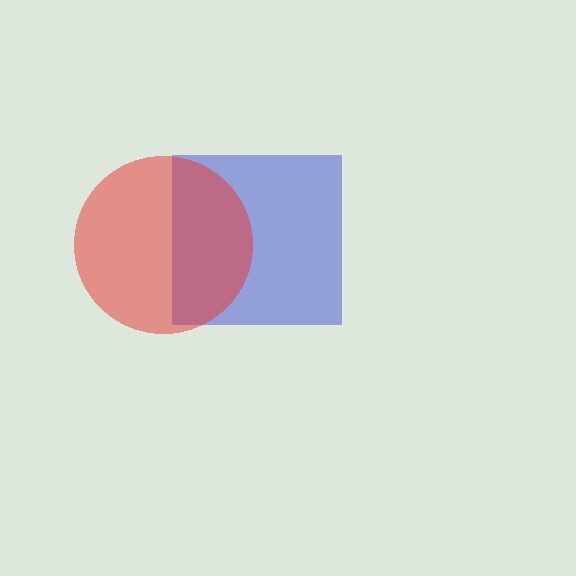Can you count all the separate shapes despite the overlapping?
Yes, there are 2 separate shapes.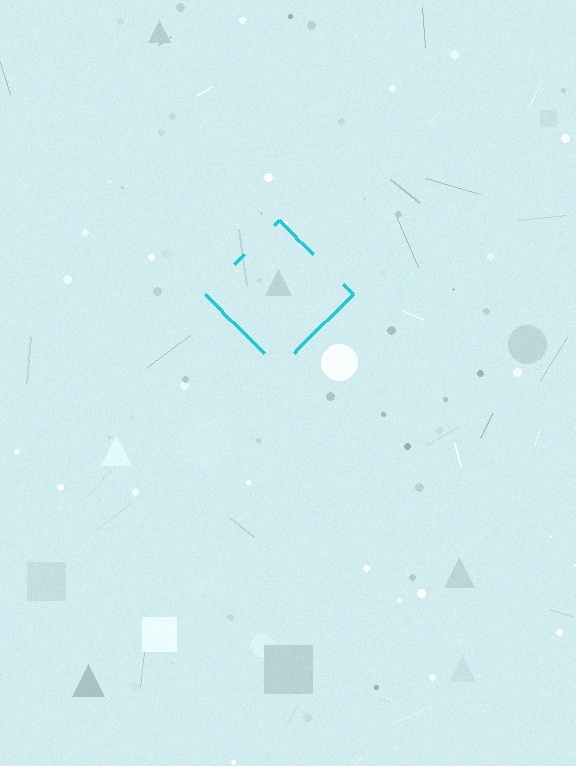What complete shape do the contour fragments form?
The contour fragments form a diamond.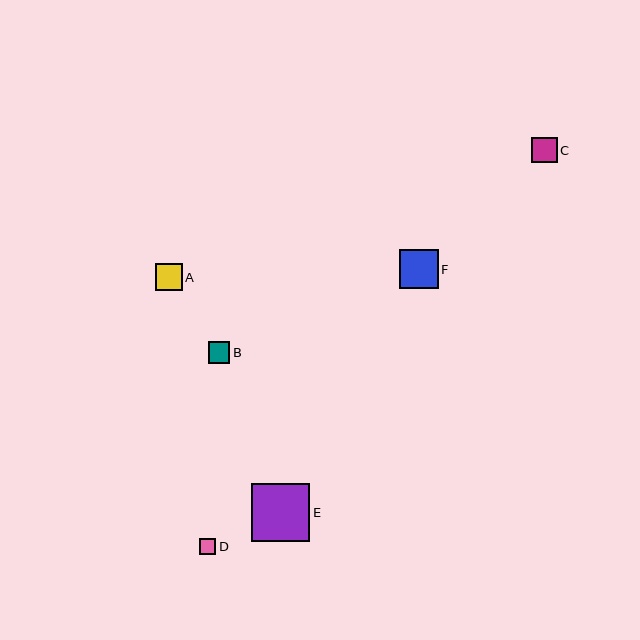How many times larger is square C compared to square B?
Square C is approximately 1.2 times the size of square B.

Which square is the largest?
Square E is the largest with a size of approximately 58 pixels.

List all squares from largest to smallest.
From largest to smallest: E, F, A, C, B, D.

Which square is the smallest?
Square D is the smallest with a size of approximately 16 pixels.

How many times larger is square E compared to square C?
Square E is approximately 2.3 times the size of square C.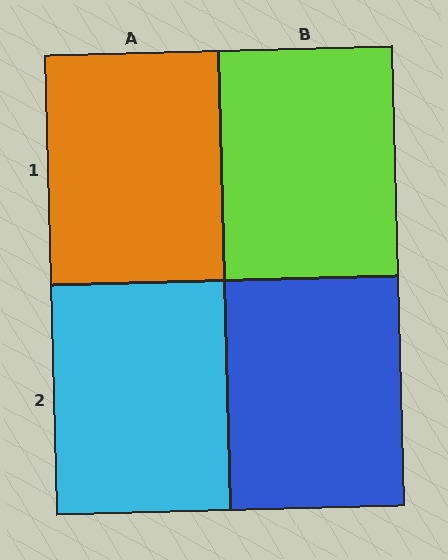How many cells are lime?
1 cell is lime.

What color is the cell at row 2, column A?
Cyan.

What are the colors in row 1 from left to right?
Orange, lime.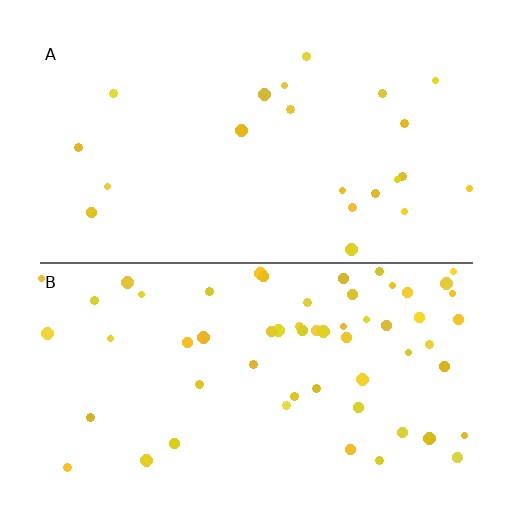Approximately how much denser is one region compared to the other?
Approximately 2.8× — region B over region A.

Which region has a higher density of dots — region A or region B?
B (the bottom).